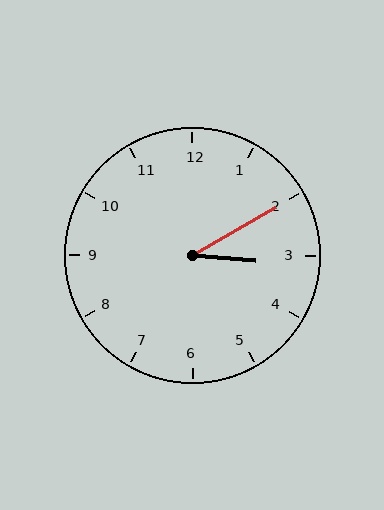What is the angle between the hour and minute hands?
Approximately 35 degrees.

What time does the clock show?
3:10.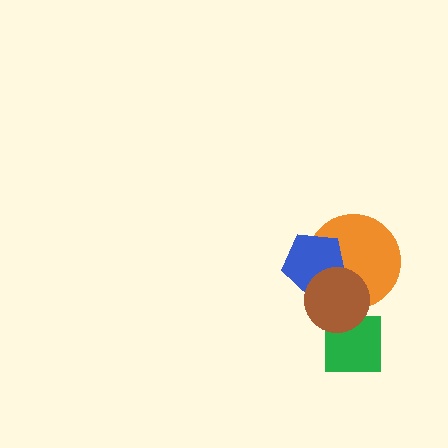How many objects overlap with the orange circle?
2 objects overlap with the orange circle.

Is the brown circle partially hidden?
No, no other shape covers it.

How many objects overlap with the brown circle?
3 objects overlap with the brown circle.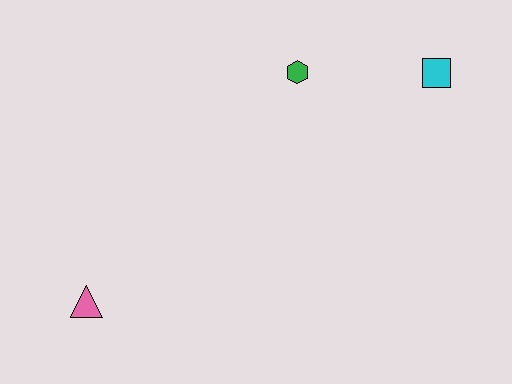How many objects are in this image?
There are 3 objects.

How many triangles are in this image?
There is 1 triangle.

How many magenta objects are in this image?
There are no magenta objects.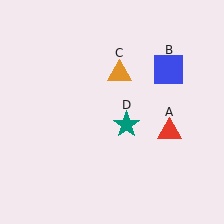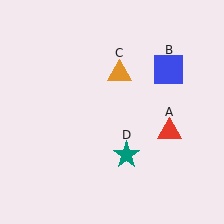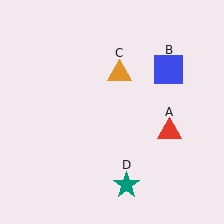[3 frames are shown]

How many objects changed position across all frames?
1 object changed position: teal star (object D).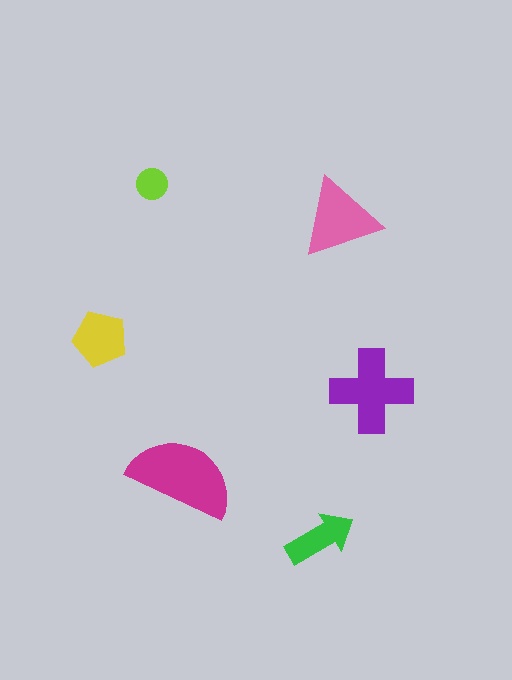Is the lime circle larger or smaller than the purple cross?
Smaller.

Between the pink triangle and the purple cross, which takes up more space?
The purple cross.